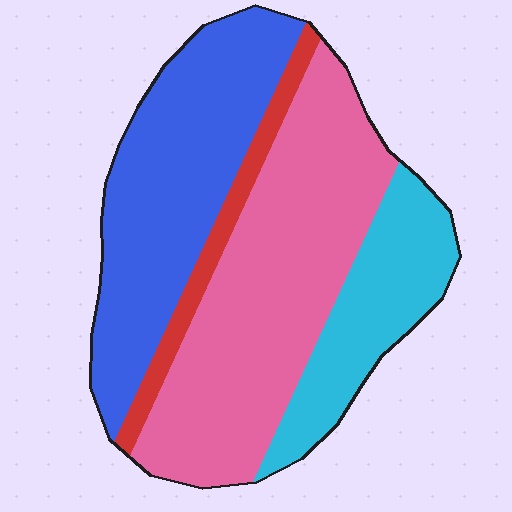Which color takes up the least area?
Red, at roughly 10%.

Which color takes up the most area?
Pink, at roughly 40%.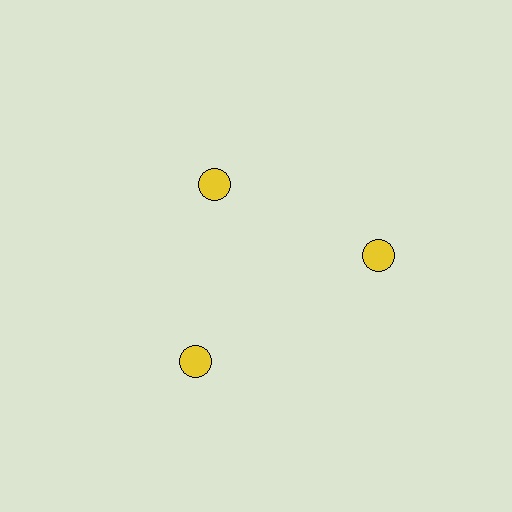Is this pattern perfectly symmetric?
No. The 3 yellow circles are arranged in a ring, but one element near the 11 o'clock position is pulled inward toward the center, breaking the 3-fold rotational symmetry.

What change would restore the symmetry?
The symmetry would be restored by moving it outward, back onto the ring so that all 3 circles sit at equal angles and equal distance from the center.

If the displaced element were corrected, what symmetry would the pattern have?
It would have 3-fold rotational symmetry — the pattern would map onto itself every 120 degrees.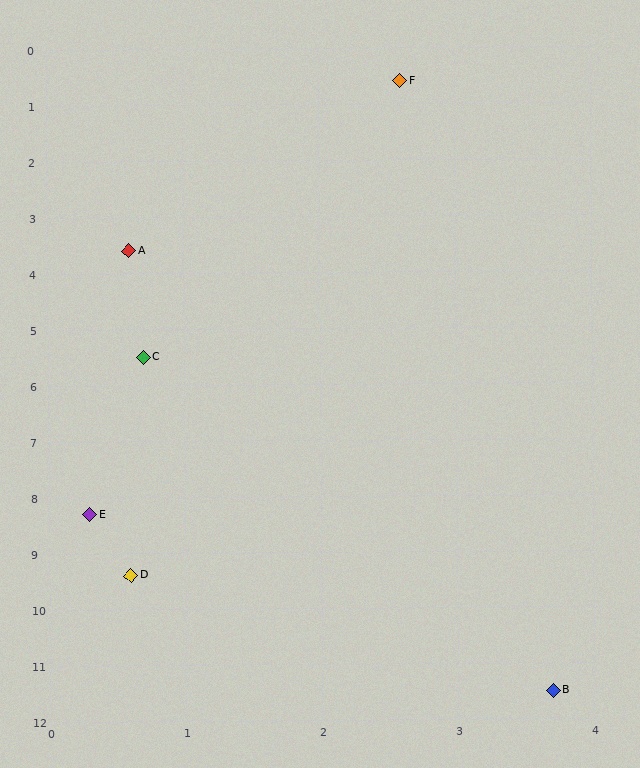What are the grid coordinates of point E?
Point E is at approximately (0.3, 8.3).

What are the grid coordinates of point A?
Point A is at approximately (0.6, 3.6).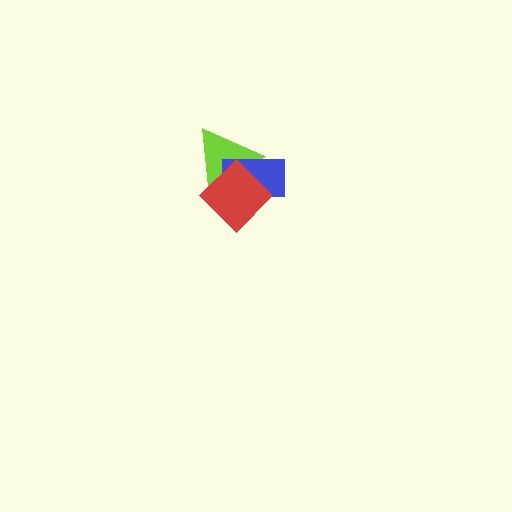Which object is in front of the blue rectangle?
The red diamond is in front of the blue rectangle.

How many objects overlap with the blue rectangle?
2 objects overlap with the blue rectangle.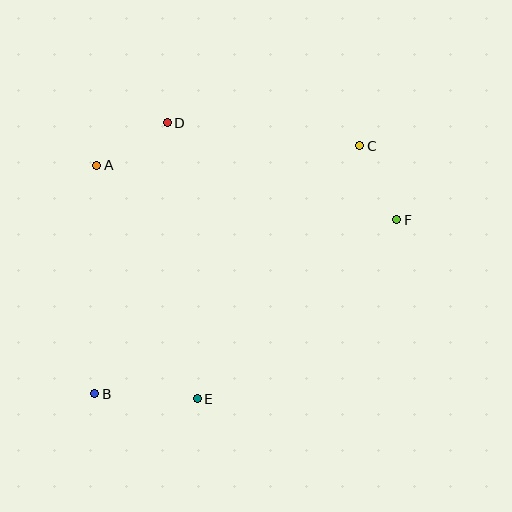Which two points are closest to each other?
Points A and D are closest to each other.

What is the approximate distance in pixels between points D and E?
The distance between D and E is approximately 278 pixels.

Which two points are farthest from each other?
Points B and C are farthest from each other.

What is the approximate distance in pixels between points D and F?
The distance between D and F is approximately 249 pixels.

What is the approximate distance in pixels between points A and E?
The distance between A and E is approximately 254 pixels.